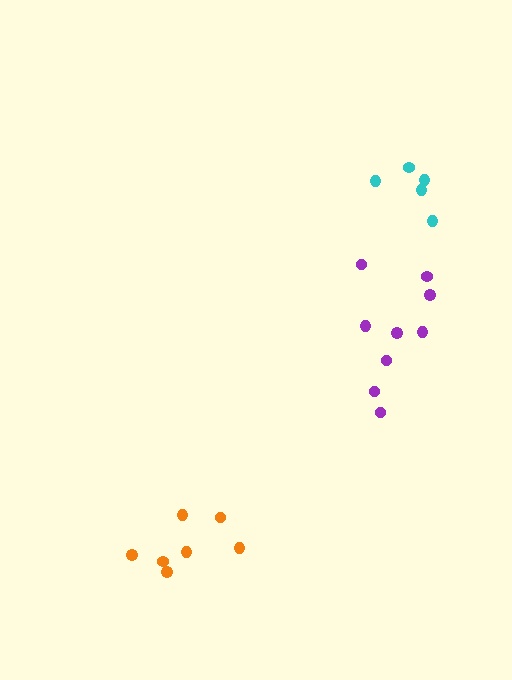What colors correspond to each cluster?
The clusters are colored: purple, orange, cyan.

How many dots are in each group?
Group 1: 9 dots, Group 2: 7 dots, Group 3: 5 dots (21 total).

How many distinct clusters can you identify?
There are 3 distinct clusters.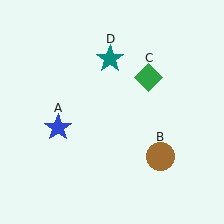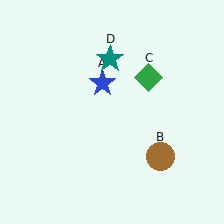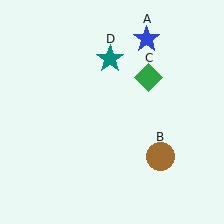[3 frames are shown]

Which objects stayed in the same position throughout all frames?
Brown circle (object B) and green diamond (object C) and teal star (object D) remained stationary.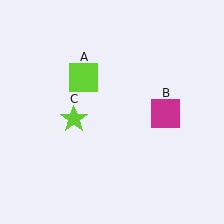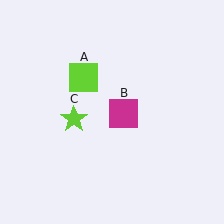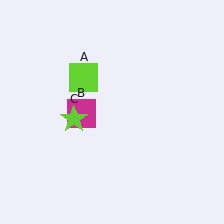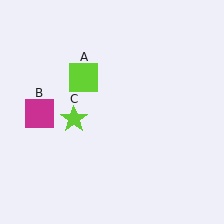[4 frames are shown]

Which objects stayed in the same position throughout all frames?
Lime square (object A) and lime star (object C) remained stationary.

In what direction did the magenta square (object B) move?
The magenta square (object B) moved left.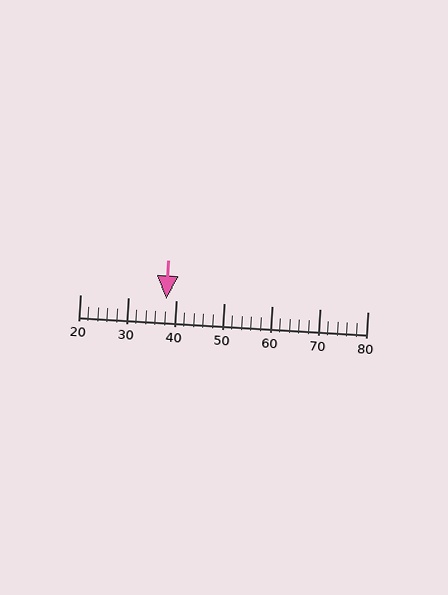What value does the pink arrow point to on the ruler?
The pink arrow points to approximately 38.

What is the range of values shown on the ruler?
The ruler shows values from 20 to 80.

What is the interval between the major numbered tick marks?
The major tick marks are spaced 10 units apart.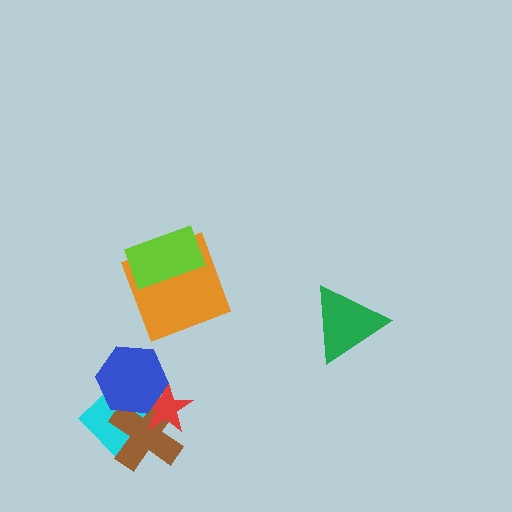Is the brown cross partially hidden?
Yes, it is partially covered by another shape.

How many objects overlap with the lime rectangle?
1 object overlaps with the lime rectangle.